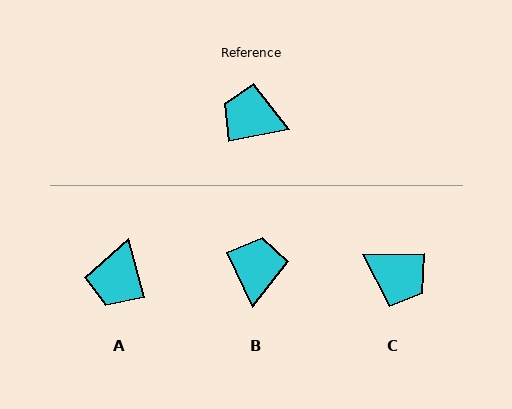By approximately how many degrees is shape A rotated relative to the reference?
Approximately 94 degrees counter-clockwise.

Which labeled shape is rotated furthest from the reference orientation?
C, about 169 degrees away.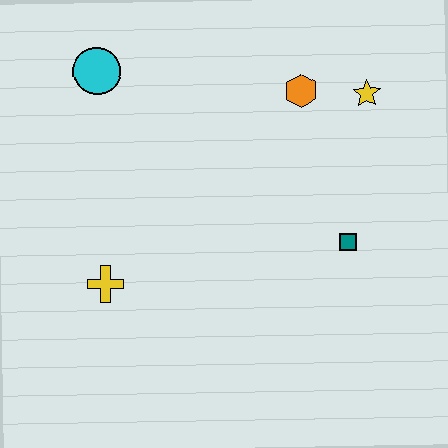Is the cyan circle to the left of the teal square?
Yes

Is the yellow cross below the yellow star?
Yes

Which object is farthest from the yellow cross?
The yellow star is farthest from the yellow cross.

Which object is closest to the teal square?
The yellow star is closest to the teal square.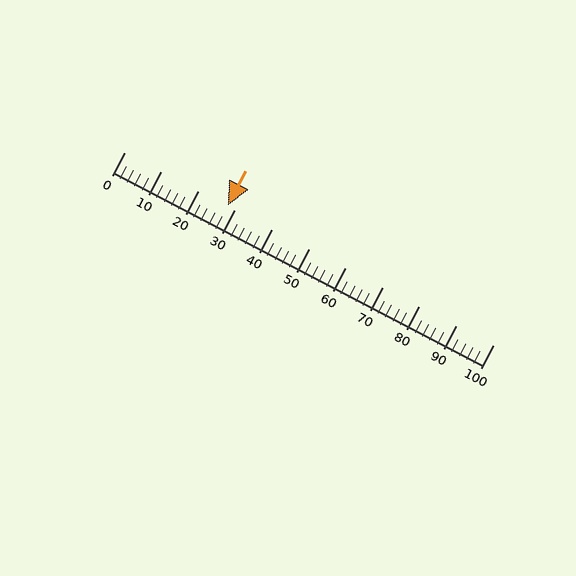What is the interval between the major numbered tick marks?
The major tick marks are spaced 10 units apart.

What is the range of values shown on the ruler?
The ruler shows values from 0 to 100.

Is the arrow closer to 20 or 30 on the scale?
The arrow is closer to 30.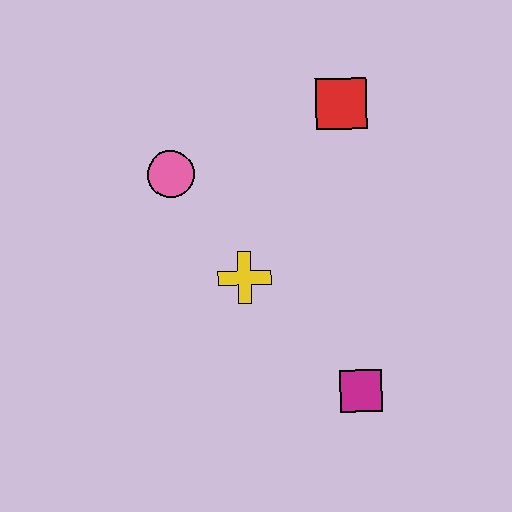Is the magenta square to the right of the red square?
Yes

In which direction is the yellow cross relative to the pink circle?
The yellow cross is below the pink circle.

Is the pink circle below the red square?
Yes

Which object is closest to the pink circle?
The yellow cross is closest to the pink circle.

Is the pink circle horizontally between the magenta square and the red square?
No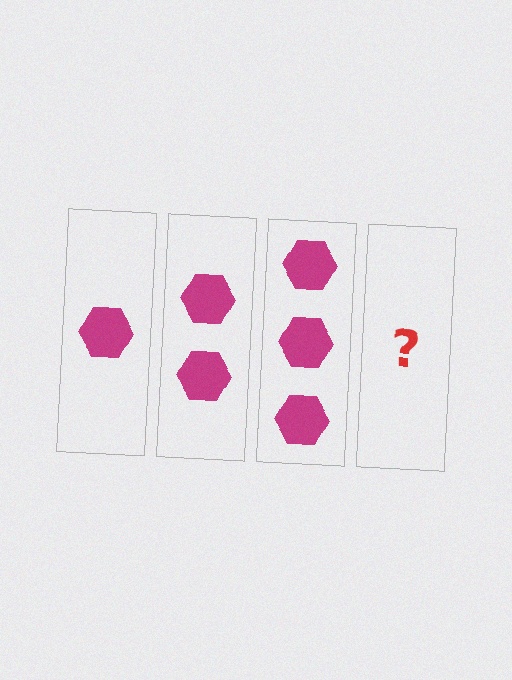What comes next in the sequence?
The next element should be 4 hexagons.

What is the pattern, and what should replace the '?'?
The pattern is that each step adds one more hexagon. The '?' should be 4 hexagons.